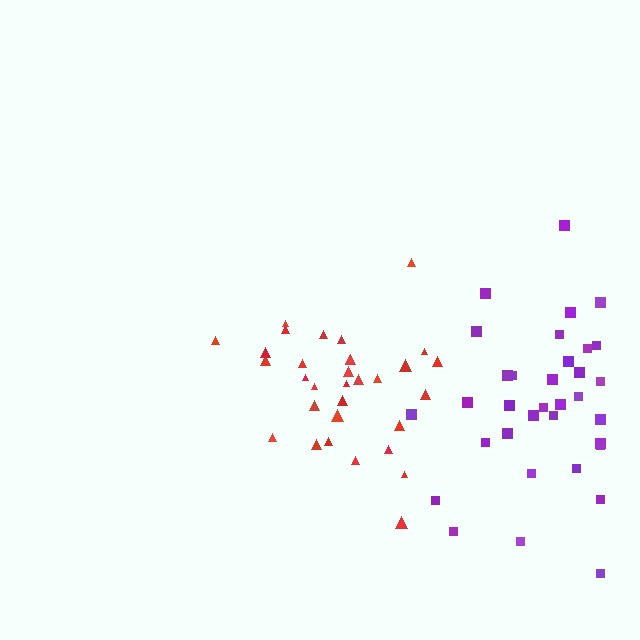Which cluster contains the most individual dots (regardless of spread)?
Purple (34).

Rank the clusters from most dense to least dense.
red, purple.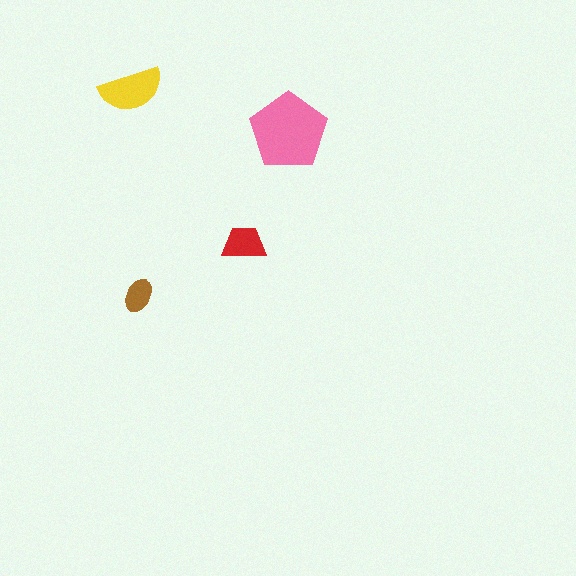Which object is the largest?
The pink pentagon.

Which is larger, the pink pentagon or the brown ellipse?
The pink pentagon.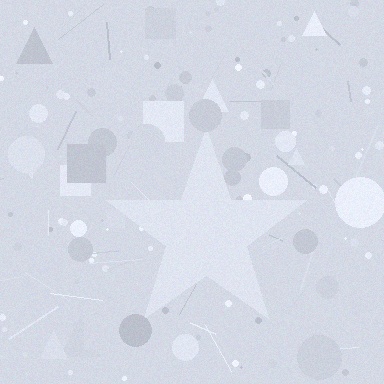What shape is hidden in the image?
A star is hidden in the image.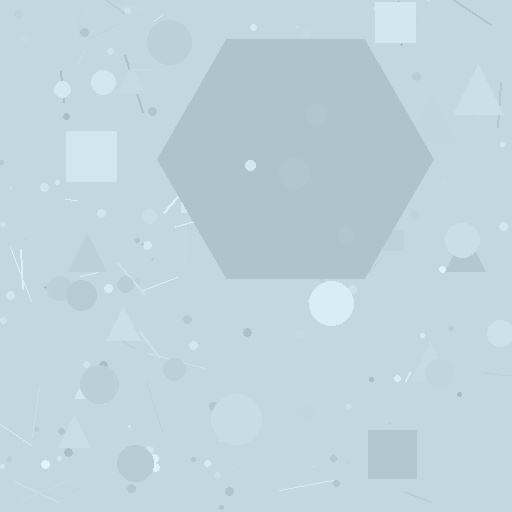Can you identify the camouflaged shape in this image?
The camouflaged shape is a hexagon.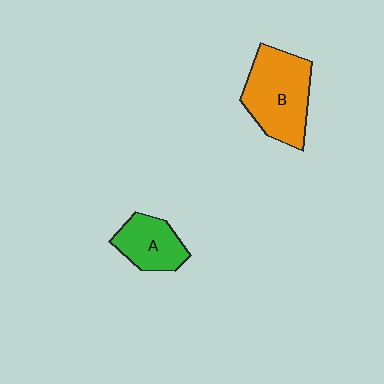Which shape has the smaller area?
Shape A (green).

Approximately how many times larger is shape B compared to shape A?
Approximately 1.7 times.